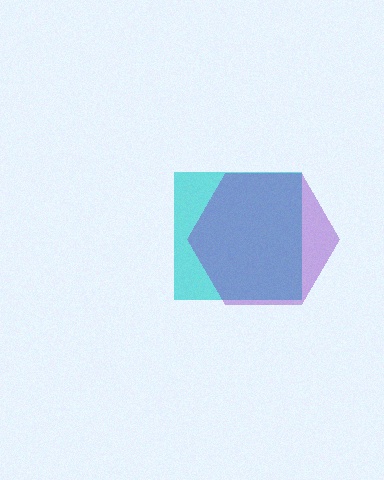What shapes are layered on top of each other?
The layered shapes are: a cyan square, a purple hexagon.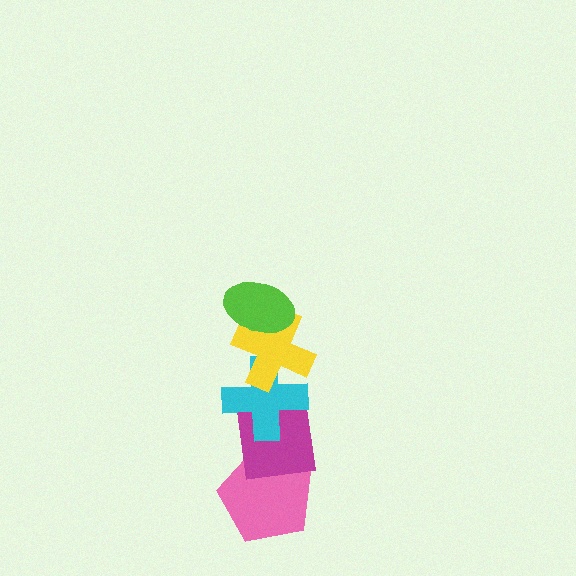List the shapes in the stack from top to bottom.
From top to bottom: the lime ellipse, the yellow cross, the cyan cross, the magenta square, the pink pentagon.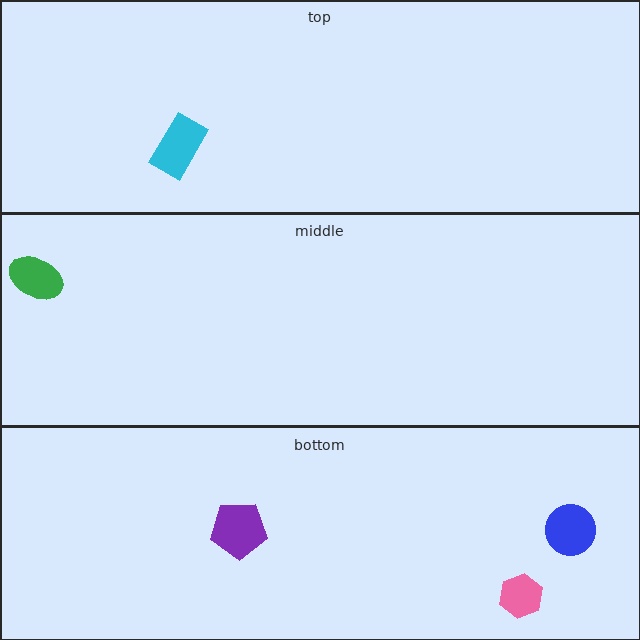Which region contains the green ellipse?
The middle region.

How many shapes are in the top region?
1.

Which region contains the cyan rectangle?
The top region.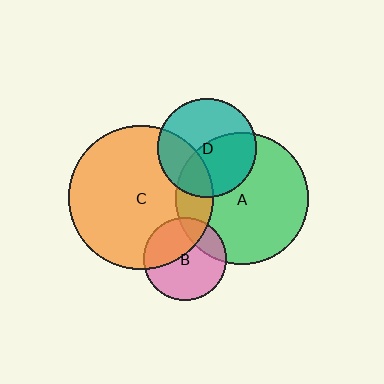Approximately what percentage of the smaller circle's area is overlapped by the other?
Approximately 30%.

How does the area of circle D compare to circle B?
Approximately 1.4 times.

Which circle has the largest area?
Circle C (orange).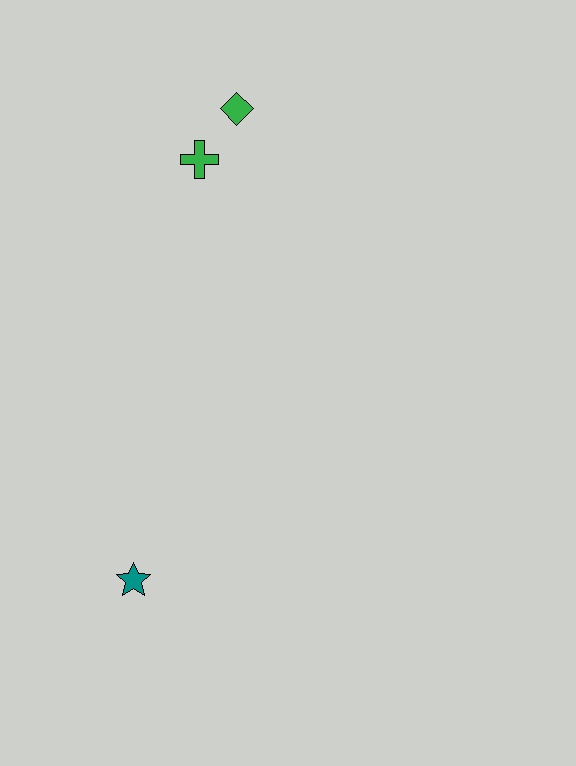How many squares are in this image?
There are no squares.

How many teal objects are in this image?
There is 1 teal object.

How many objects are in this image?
There are 3 objects.